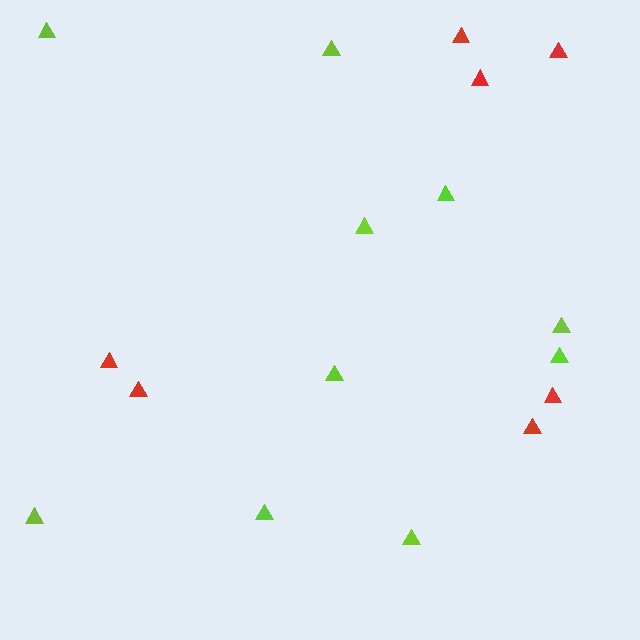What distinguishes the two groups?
There are 2 groups: one group of red triangles (7) and one group of lime triangles (10).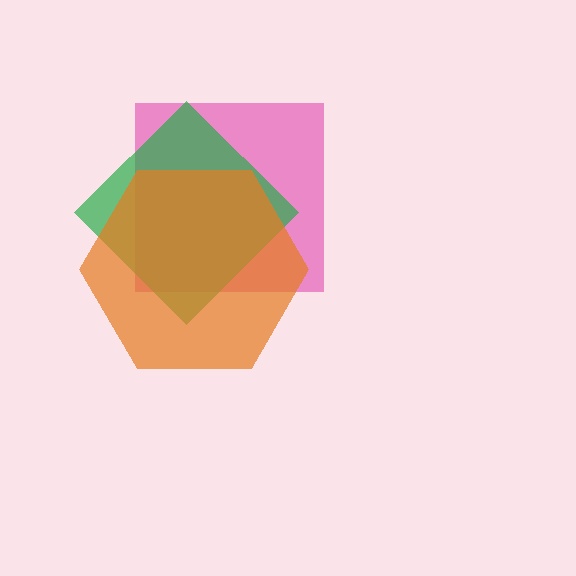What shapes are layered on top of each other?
The layered shapes are: a pink square, a green diamond, an orange hexagon.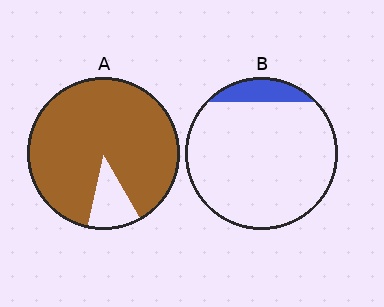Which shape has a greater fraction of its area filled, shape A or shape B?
Shape A.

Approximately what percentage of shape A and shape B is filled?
A is approximately 90% and B is approximately 10%.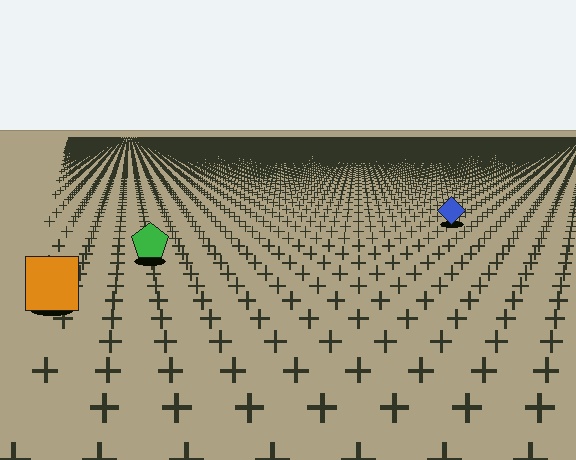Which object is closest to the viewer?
The orange square is closest. The texture marks near it are larger and more spread out.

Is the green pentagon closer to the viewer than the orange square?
No. The orange square is closer — you can tell from the texture gradient: the ground texture is coarser near it.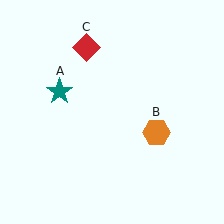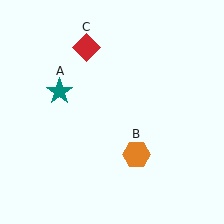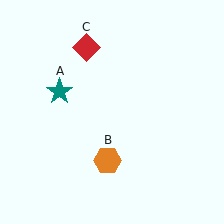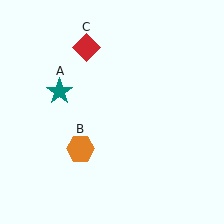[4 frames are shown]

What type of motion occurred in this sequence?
The orange hexagon (object B) rotated clockwise around the center of the scene.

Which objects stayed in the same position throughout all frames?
Teal star (object A) and red diamond (object C) remained stationary.